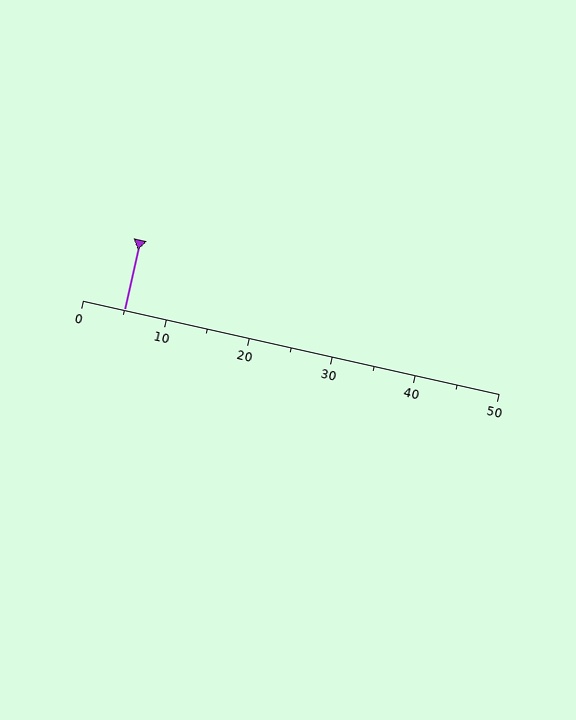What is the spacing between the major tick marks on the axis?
The major ticks are spaced 10 apart.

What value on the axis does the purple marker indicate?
The marker indicates approximately 5.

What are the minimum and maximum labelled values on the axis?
The axis runs from 0 to 50.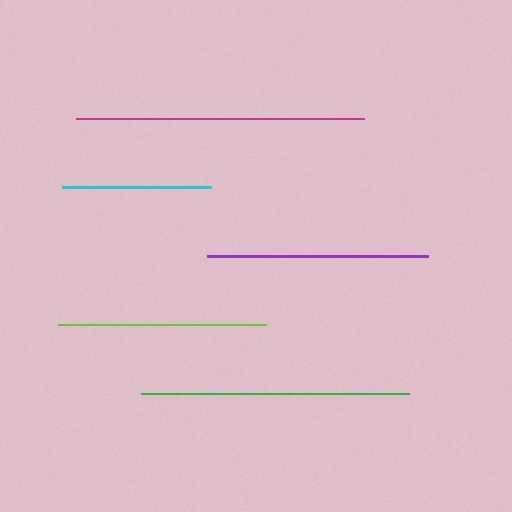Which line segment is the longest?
The magenta line is the longest at approximately 288 pixels.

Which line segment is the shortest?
The cyan line is the shortest at approximately 149 pixels.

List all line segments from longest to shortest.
From longest to shortest: magenta, green, purple, lime, cyan.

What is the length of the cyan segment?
The cyan segment is approximately 149 pixels long.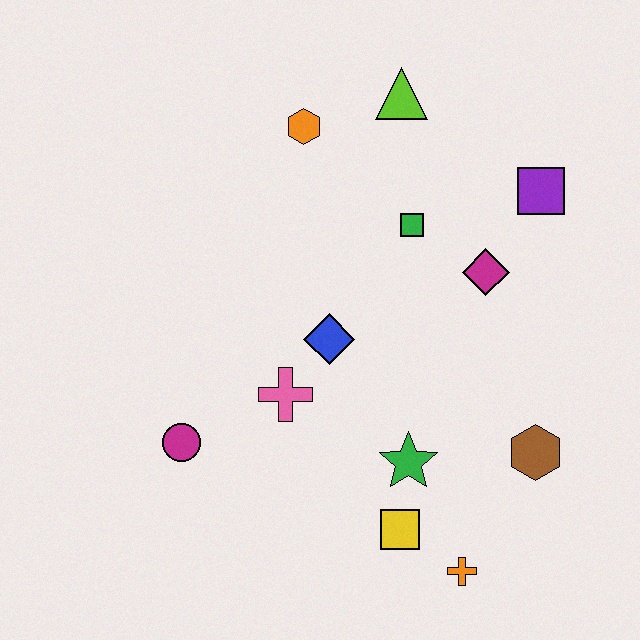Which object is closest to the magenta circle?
The pink cross is closest to the magenta circle.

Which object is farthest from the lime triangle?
The orange cross is farthest from the lime triangle.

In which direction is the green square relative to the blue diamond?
The green square is above the blue diamond.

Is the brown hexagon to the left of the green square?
No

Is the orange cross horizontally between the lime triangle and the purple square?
Yes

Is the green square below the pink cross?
No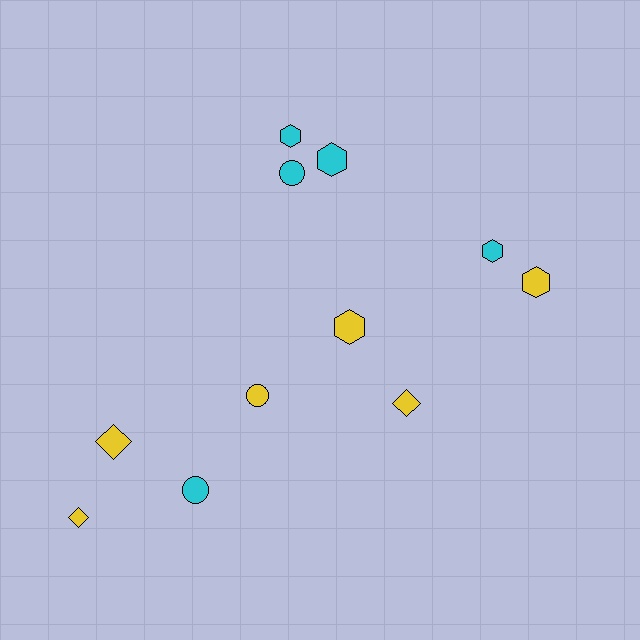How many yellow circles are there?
There is 1 yellow circle.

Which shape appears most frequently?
Hexagon, with 5 objects.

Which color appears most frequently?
Yellow, with 6 objects.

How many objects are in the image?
There are 11 objects.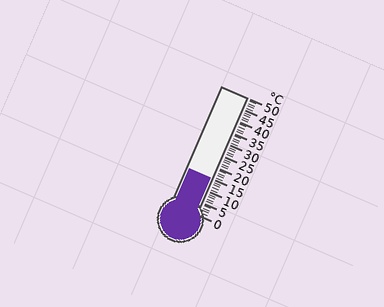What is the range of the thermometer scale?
The thermometer scale ranges from 0°C to 50°C.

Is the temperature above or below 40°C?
The temperature is below 40°C.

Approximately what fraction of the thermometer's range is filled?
The thermometer is filled to approximately 30% of its range.